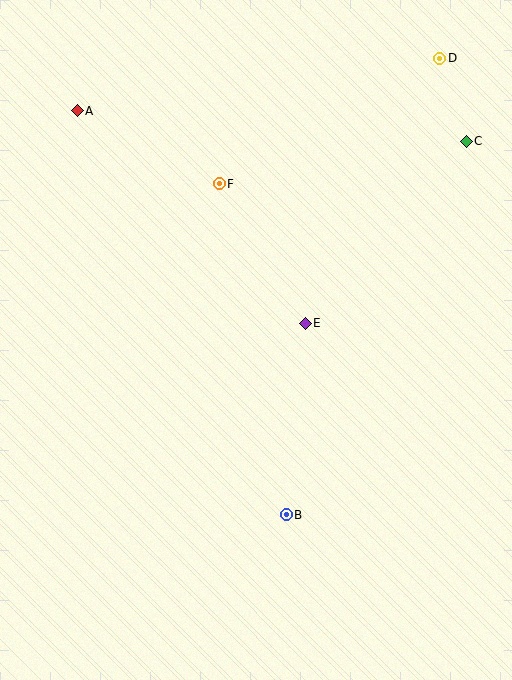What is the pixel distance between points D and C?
The distance between D and C is 87 pixels.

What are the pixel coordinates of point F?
Point F is at (219, 184).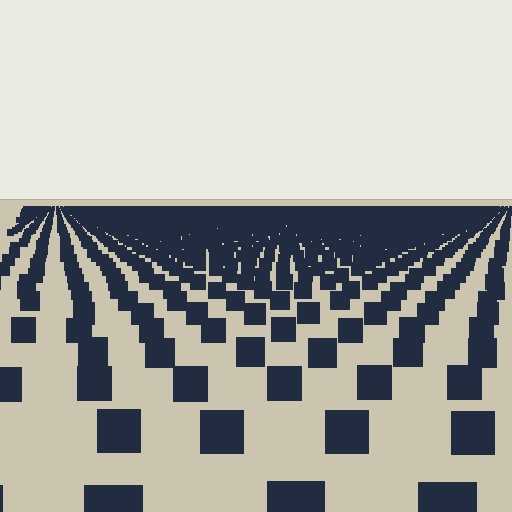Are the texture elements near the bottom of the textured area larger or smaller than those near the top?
Larger. Near the bottom, elements are closer to the viewer and appear at a bigger on-screen size.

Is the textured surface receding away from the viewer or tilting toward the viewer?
The surface is receding away from the viewer. Texture elements get smaller and denser toward the top.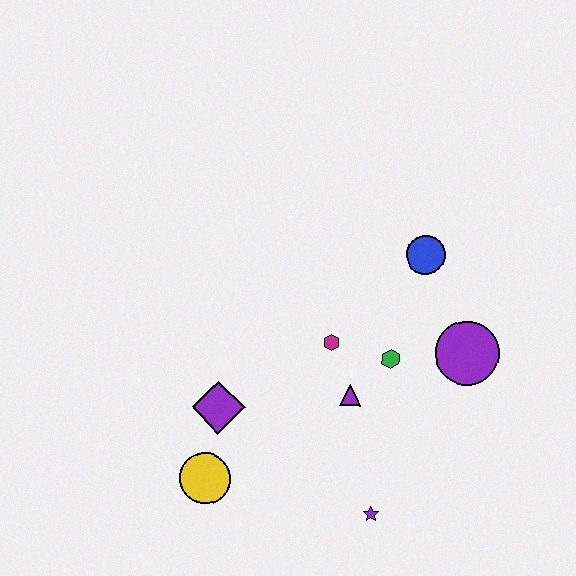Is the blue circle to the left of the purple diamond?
No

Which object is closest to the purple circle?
The green hexagon is closest to the purple circle.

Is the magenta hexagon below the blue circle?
Yes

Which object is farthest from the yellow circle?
The blue circle is farthest from the yellow circle.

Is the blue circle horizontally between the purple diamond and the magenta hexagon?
No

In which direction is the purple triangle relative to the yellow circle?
The purple triangle is to the right of the yellow circle.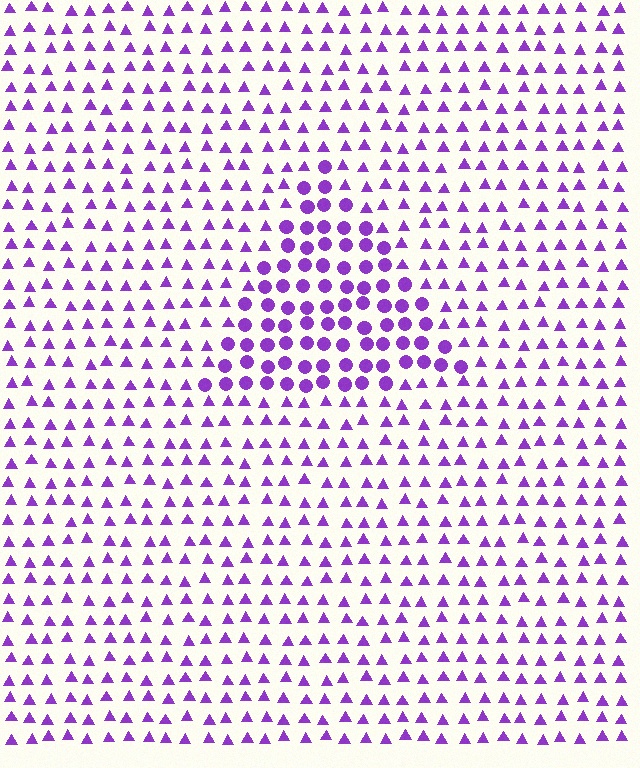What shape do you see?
I see a triangle.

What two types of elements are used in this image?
The image uses circles inside the triangle region and triangles outside it.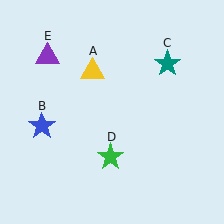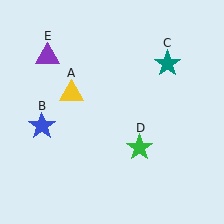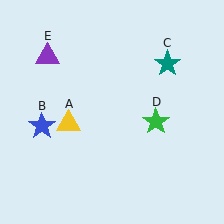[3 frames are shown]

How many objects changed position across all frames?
2 objects changed position: yellow triangle (object A), green star (object D).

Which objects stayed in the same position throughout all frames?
Blue star (object B) and teal star (object C) and purple triangle (object E) remained stationary.